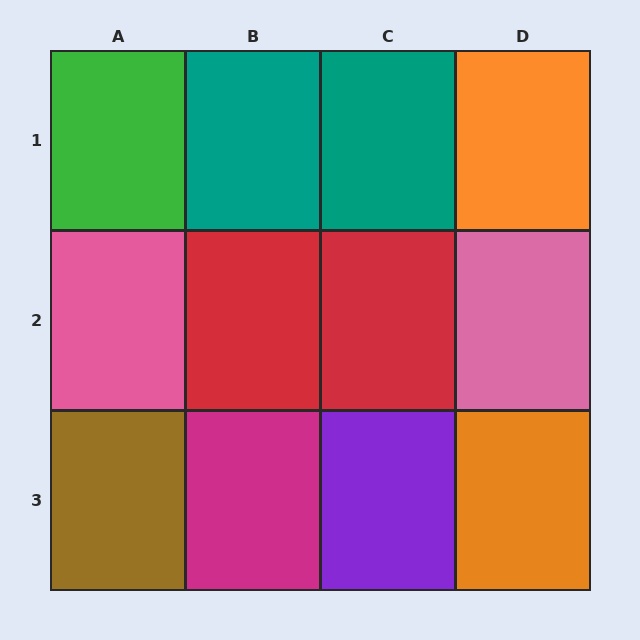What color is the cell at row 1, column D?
Orange.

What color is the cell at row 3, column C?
Purple.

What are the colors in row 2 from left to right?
Pink, red, red, pink.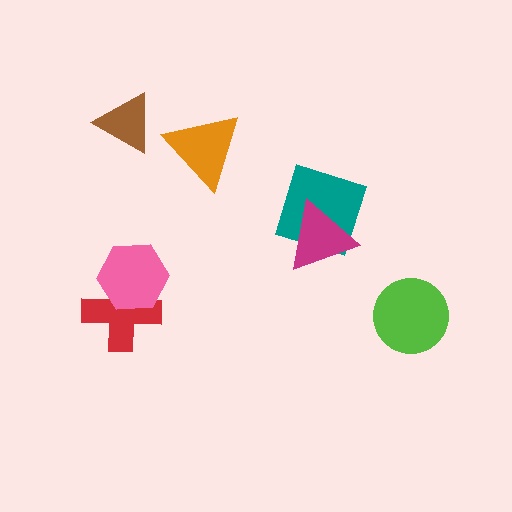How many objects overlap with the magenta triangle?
1 object overlaps with the magenta triangle.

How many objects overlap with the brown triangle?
0 objects overlap with the brown triangle.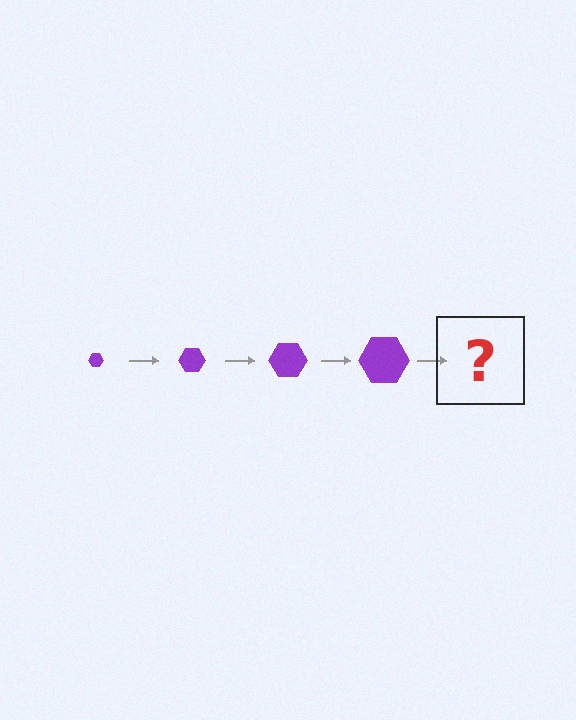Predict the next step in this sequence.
The next step is a purple hexagon, larger than the previous one.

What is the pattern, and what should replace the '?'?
The pattern is that the hexagon gets progressively larger each step. The '?' should be a purple hexagon, larger than the previous one.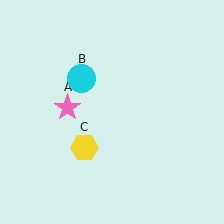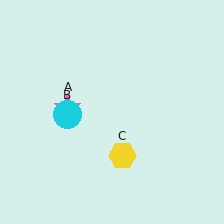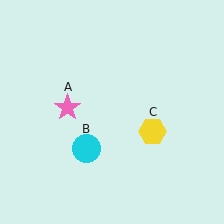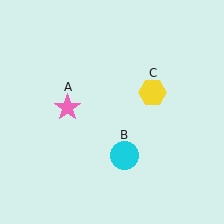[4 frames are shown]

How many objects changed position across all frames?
2 objects changed position: cyan circle (object B), yellow hexagon (object C).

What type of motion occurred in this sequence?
The cyan circle (object B), yellow hexagon (object C) rotated counterclockwise around the center of the scene.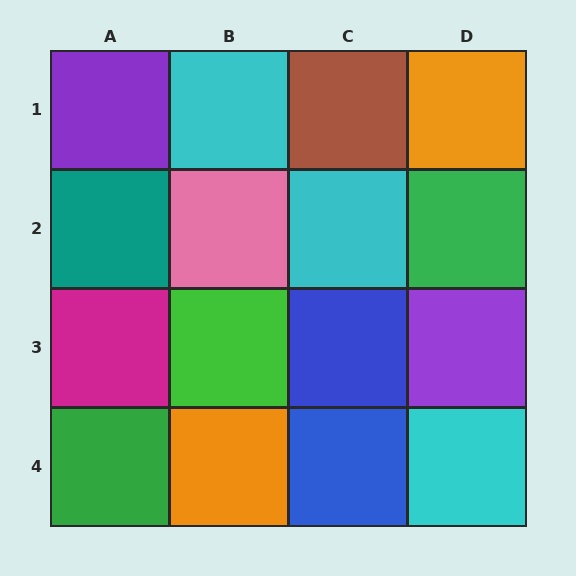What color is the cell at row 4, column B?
Orange.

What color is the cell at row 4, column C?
Blue.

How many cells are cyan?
3 cells are cyan.